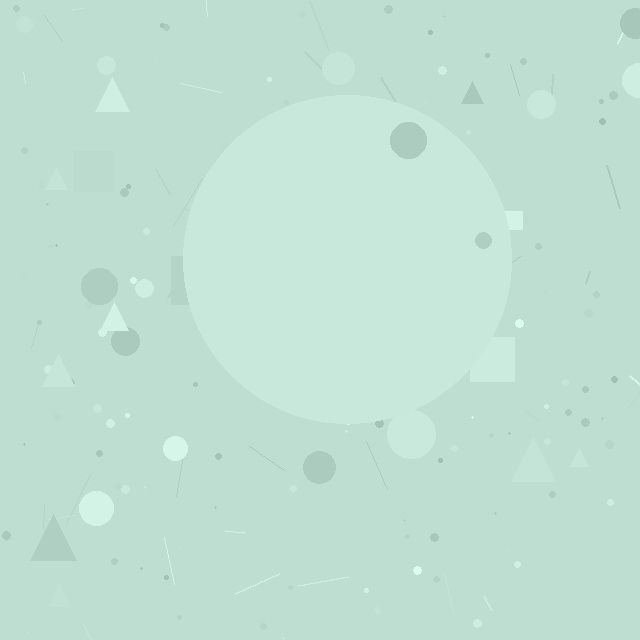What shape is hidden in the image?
A circle is hidden in the image.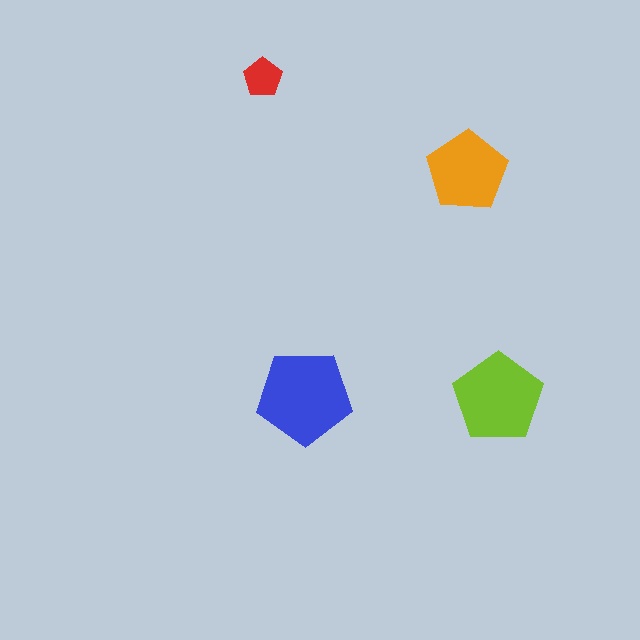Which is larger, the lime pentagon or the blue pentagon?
The blue one.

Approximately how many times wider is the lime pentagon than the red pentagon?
About 2.5 times wider.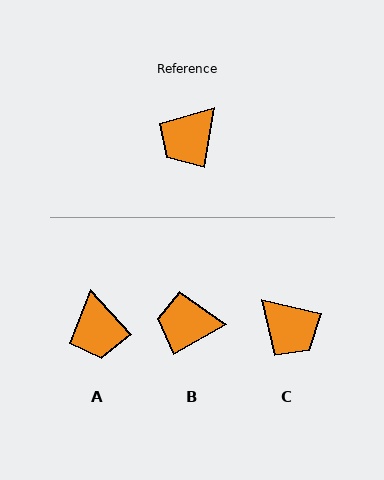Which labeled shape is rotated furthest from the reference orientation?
C, about 86 degrees away.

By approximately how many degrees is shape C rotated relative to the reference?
Approximately 86 degrees counter-clockwise.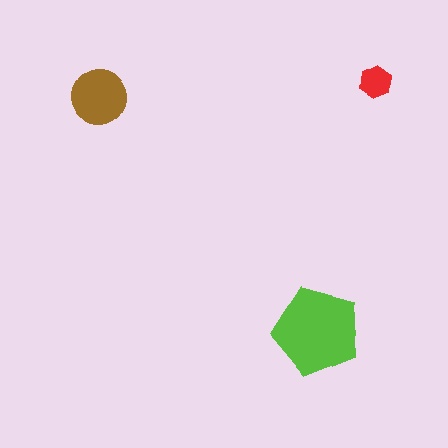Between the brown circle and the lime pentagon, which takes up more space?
The lime pentagon.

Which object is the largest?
The lime pentagon.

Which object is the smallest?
The red hexagon.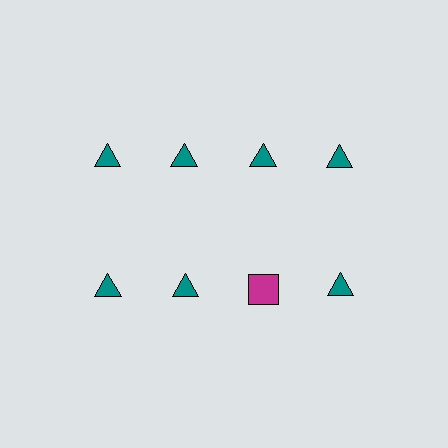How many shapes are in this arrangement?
There are 8 shapes arranged in a grid pattern.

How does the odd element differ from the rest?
It differs in both color (magenta instead of teal) and shape (square instead of triangle).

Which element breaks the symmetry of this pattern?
The magenta square in the second row, center column breaks the symmetry. All other shapes are teal triangles.